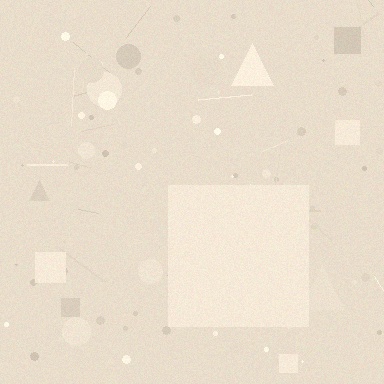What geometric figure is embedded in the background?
A square is embedded in the background.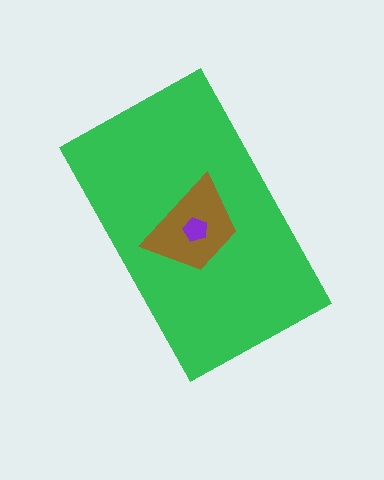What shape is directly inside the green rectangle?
The brown trapezoid.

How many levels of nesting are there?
3.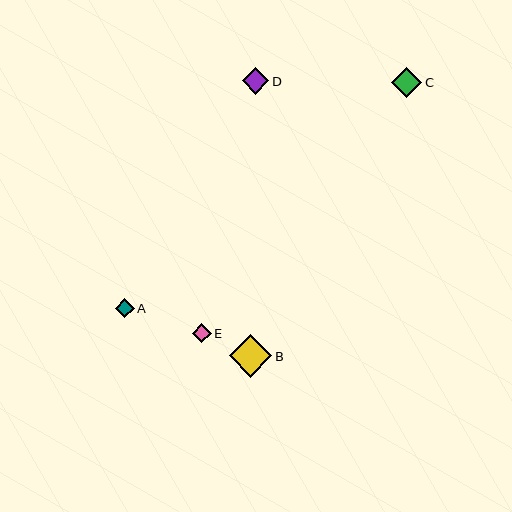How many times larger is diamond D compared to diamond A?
Diamond D is approximately 1.4 times the size of diamond A.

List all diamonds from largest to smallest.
From largest to smallest: B, C, D, E, A.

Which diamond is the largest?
Diamond B is the largest with a size of approximately 43 pixels.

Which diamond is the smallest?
Diamond A is the smallest with a size of approximately 19 pixels.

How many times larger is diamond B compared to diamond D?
Diamond B is approximately 1.6 times the size of diamond D.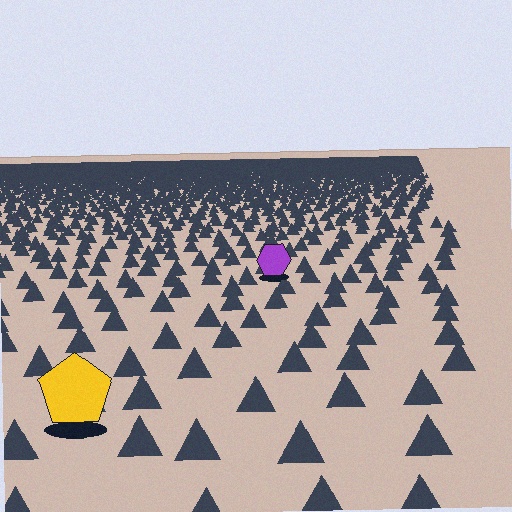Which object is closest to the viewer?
The yellow pentagon is closest. The texture marks near it are larger and more spread out.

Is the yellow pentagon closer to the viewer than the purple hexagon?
Yes. The yellow pentagon is closer — you can tell from the texture gradient: the ground texture is coarser near it.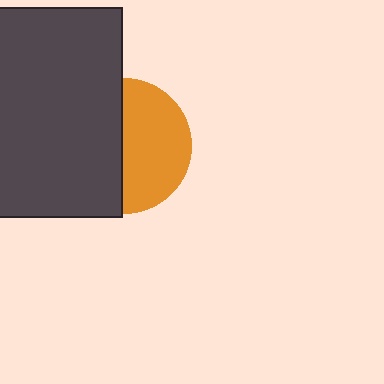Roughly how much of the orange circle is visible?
About half of it is visible (roughly 50%).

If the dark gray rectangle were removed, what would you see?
You would see the complete orange circle.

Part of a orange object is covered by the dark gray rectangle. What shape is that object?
It is a circle.